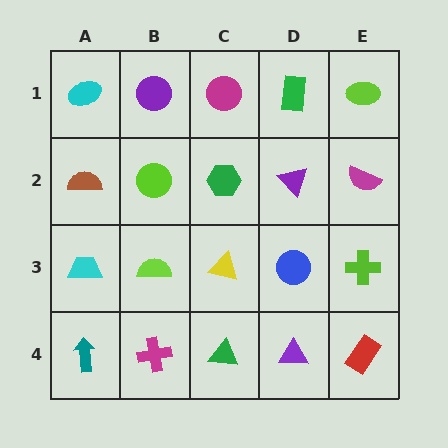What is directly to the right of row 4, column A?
A magenta cross.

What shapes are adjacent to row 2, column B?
A purple circle (row 1, column B), a lime semicircle (row 3, column B), a brown semicircle (row 2, column A), a green hexagon (row 2, column C).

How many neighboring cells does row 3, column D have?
4.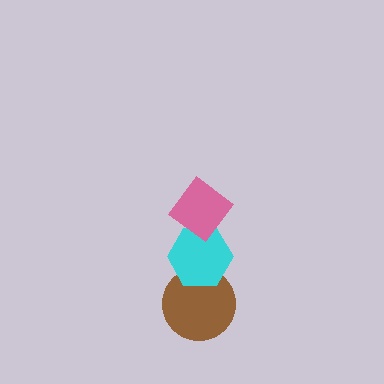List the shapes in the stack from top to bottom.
From top to bottom: the pink diamond, the cyan hexagon, the brown circle.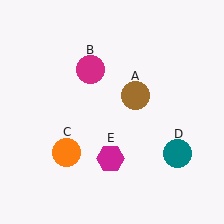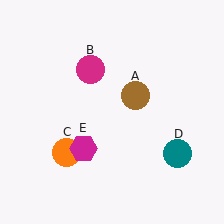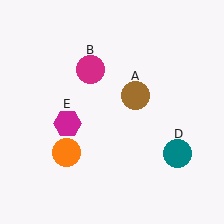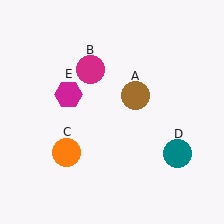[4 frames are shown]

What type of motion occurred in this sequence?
The magenta hexagon (object E) rotated clockwise around the center of the scene.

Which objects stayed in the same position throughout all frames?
Brown circle (object A) and magenta circle (object B) and orange circle (object C) and teal circle (object D) remained stationary.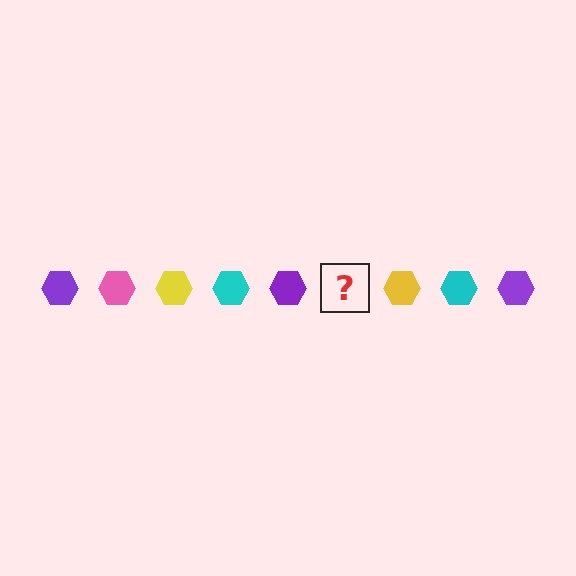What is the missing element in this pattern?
The missing element is a pink hexagon.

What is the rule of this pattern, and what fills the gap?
The rule is that the pattern cycles through purple, pink, yellow, cyan hexagons. The gap should be filled with a pink hexagon.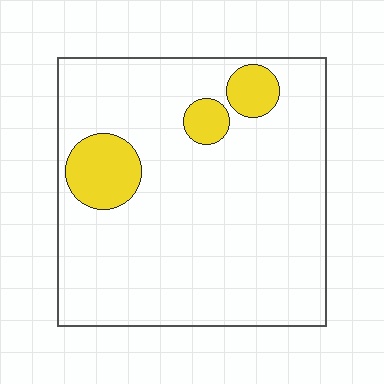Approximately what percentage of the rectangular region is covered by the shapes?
Approximately 10%.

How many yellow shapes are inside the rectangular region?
3.